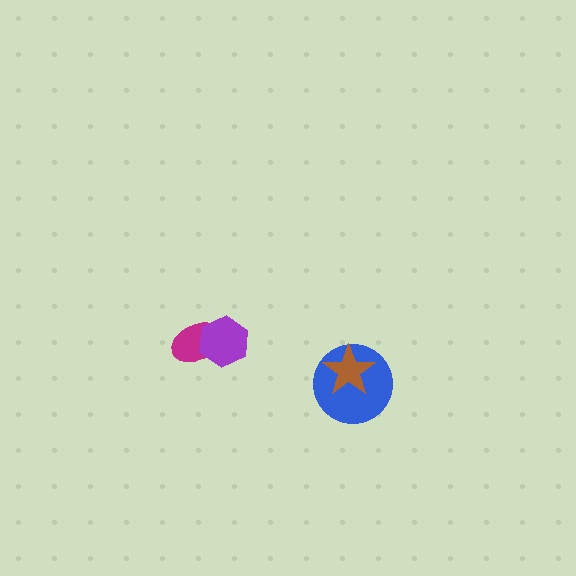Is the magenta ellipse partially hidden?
Yes, it is partially covered by another shape.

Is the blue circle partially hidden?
Yes, it is partially covered by another shape.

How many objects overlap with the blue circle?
1 object overlaps with the blue circle.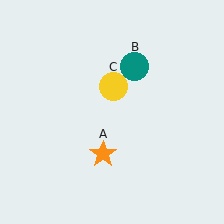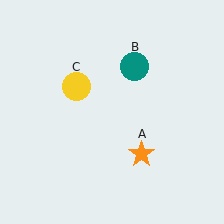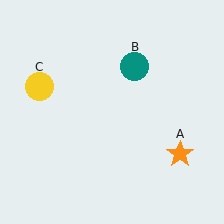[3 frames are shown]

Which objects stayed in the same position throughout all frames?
Teal circle (object B) remained stationary.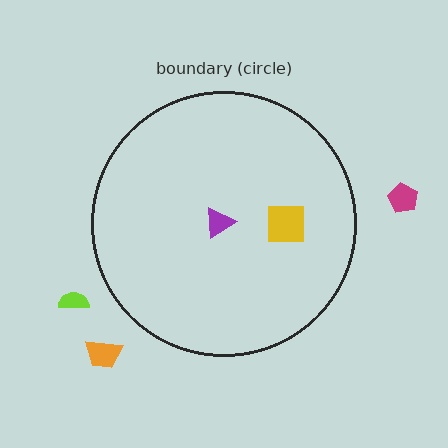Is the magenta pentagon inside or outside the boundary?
Outside.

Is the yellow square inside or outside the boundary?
Inside.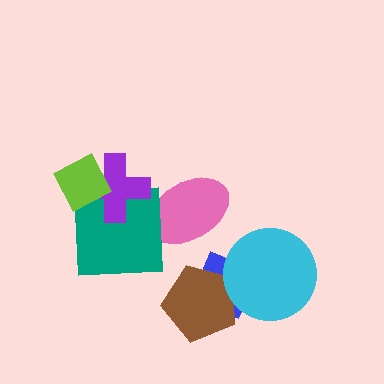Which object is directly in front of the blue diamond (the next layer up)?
The brown pentagon is directly in front of the blue diamond.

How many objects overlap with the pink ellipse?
1 object overlaps with the pink ellipse.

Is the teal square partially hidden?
Yes, it is partially covered by another shape.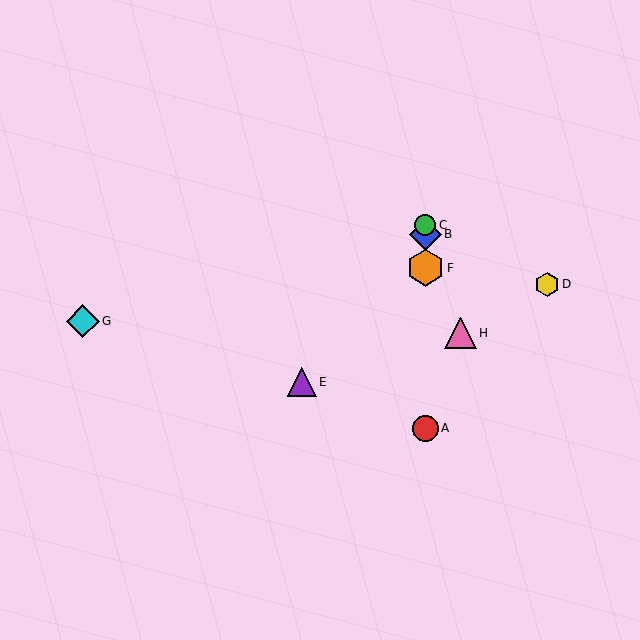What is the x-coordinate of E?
Object E is at x≈302.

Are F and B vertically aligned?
Yes, both are at x≈425.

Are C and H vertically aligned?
No, C is at x≈425 and H is at x≈460.